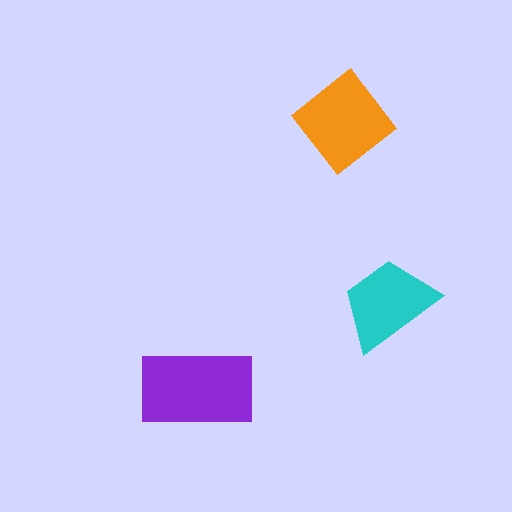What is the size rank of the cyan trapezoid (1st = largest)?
3rd.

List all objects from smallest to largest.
The cyan trapezoid, the orange diamond, the purple rectangle.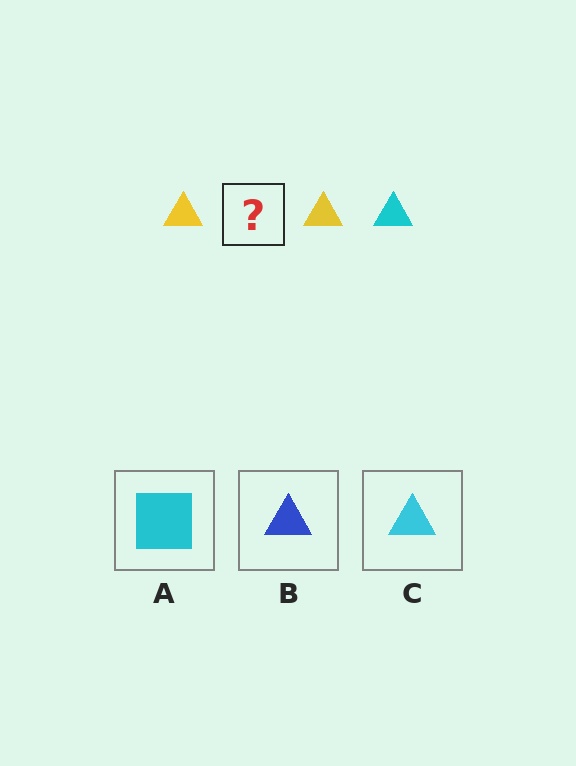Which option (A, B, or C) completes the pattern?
C.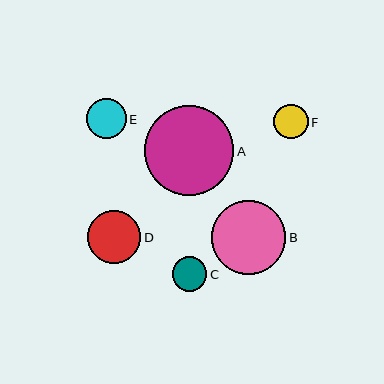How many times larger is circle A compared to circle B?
Circle A is approximately 1.2 times the size of circle B.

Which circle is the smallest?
Circle C is the smallest with a size of approximately 35 pixels.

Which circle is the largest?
Circle A is the largest with a size of approximately 89 pixels.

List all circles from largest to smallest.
From largest to smallest: A, B, D, E, F, C.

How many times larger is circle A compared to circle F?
Circle A is approximately 2.6 times the size of circle F.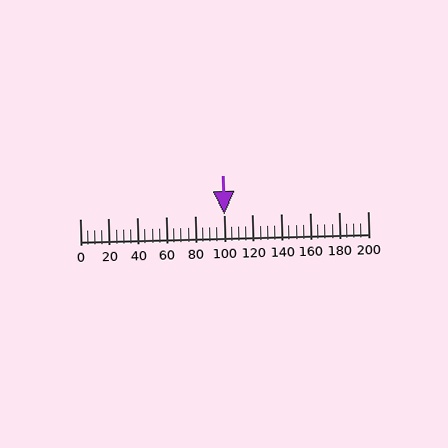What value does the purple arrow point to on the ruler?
The purple arrow points to approximately 100.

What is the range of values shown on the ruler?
The ruler shows values from 0 to 200.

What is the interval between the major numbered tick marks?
The major tick marks are spaced 20 units apart.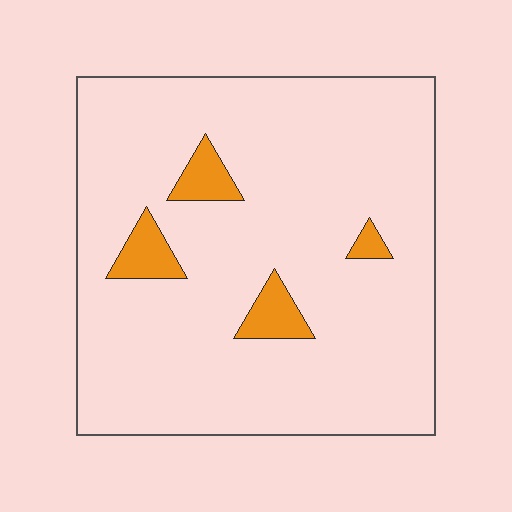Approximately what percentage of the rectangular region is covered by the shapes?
Approximately 10%.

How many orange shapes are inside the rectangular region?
4.